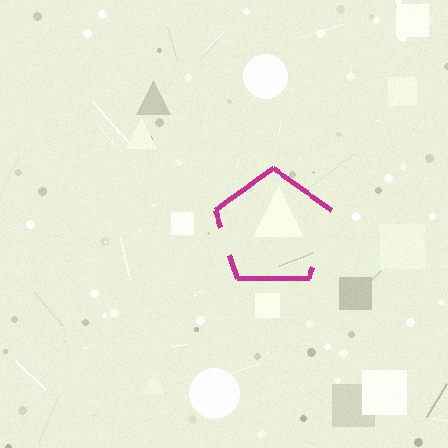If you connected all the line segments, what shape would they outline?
They would outline a pentagon.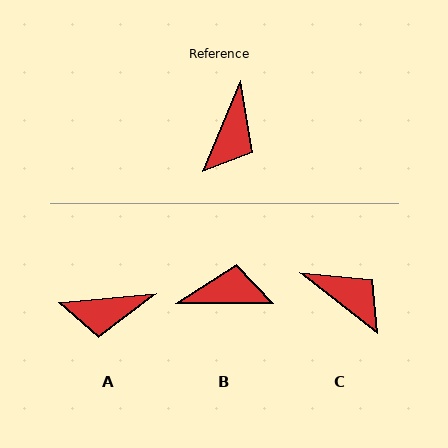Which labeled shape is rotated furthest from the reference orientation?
B, about 113 degrees away.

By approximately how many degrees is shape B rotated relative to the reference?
Approximately 113 degrees counter-clockwise.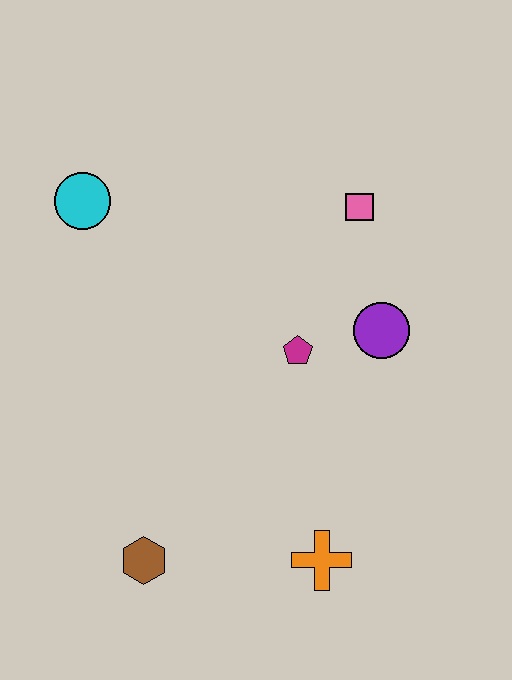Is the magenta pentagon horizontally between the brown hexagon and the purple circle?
Yes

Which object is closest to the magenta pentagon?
The purple circle is closest to the magenta pentagon.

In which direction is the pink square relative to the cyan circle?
The pink square is to the right of the cyan circle.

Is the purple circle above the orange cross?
Yes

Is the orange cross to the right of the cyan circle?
Yes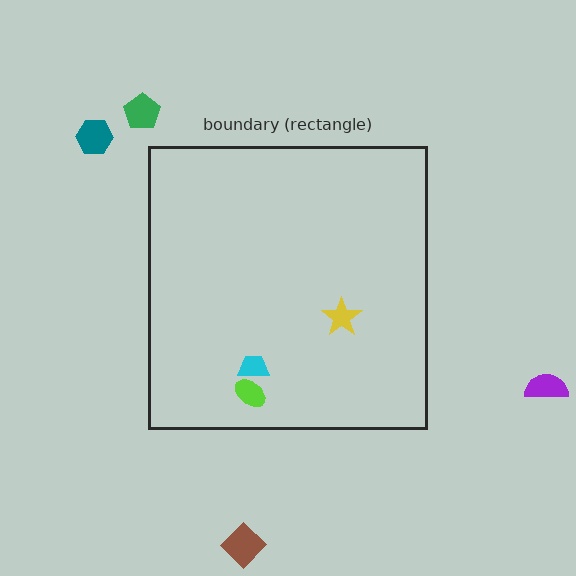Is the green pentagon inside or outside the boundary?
Outside.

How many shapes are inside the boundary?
3 inside, 4 outside.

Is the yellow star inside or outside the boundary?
Inside.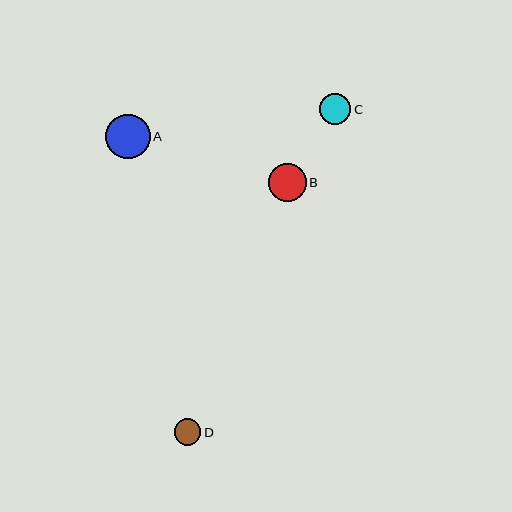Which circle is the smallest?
Circle D is the smallest with a size of approximately 27 pixels.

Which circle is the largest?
Circle A is the largest with a size of approximately 45 pixels.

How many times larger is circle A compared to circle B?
Circle A is approximately 1.2 times the size of circle B.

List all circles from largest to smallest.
From largest to smallest: A, B, C, D.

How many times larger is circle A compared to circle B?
Circle A is approximately 1.2 times the size of circle B.